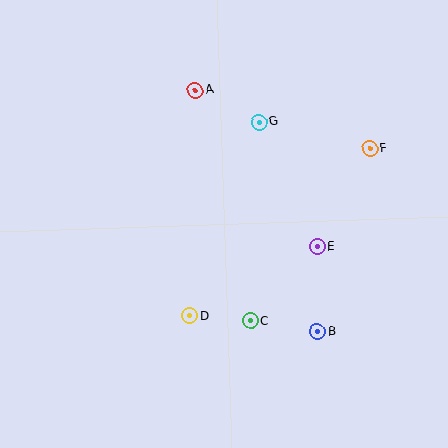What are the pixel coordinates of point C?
Point C is at (250, 321).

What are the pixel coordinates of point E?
Point E is at (317, 247).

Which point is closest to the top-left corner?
Point A is closest to the top-left corner.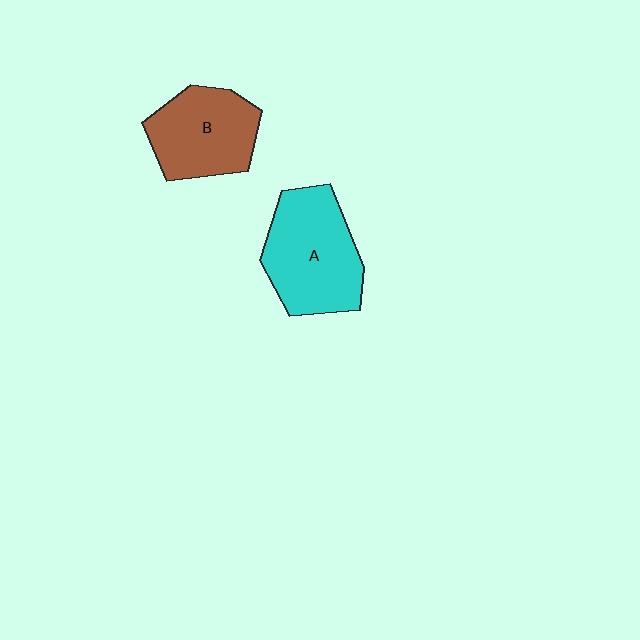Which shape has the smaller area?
Shape B (brown).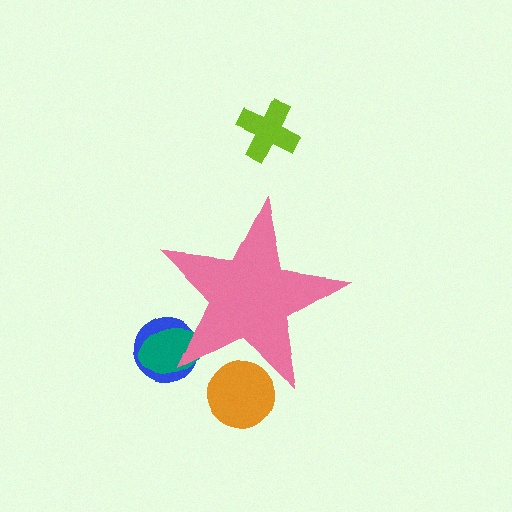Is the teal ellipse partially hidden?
Yes, the teal ellipse is partially hidden behind the pink star.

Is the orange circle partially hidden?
Yes, the orange circle is partially hidden behind the pink star.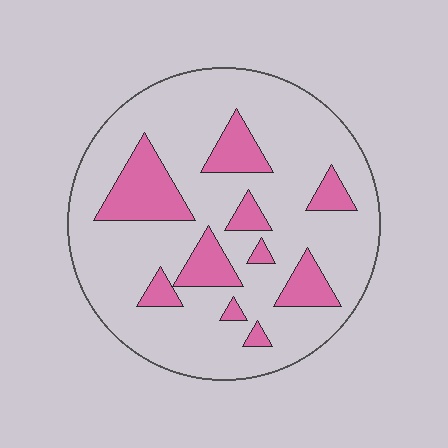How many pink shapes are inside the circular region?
10.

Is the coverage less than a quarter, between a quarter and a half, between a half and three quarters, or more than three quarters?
Less than a quarter.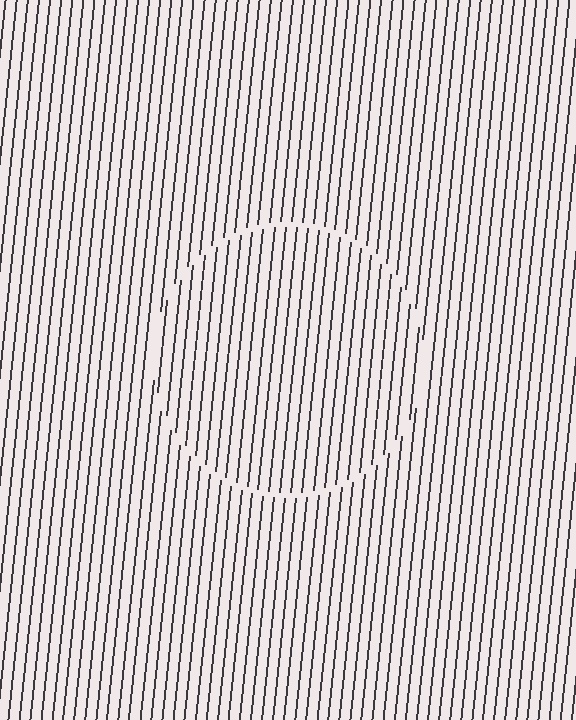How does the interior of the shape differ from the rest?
The interior of the shape contains the same grating, shifted by half a period — the contour is defined by the phase discontinuity where line-ends from the inner and outer gratings abut.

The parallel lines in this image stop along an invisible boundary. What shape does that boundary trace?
An illusory circle. The interior of the shape contains the same grating, shifted by half a period — the contour is defined by the phase discontinuity where line-ends from the inner and outer gratings abut.